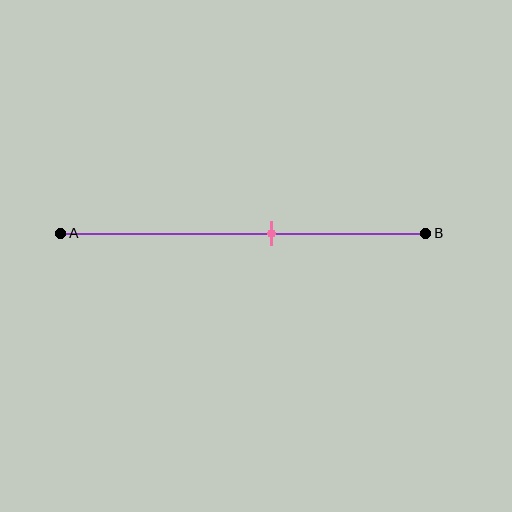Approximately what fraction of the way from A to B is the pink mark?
The pink mark is approximately 60% of the way from A to B.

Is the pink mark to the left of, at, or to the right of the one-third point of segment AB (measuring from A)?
The pink mark is to the right of the one-third point of segment AB.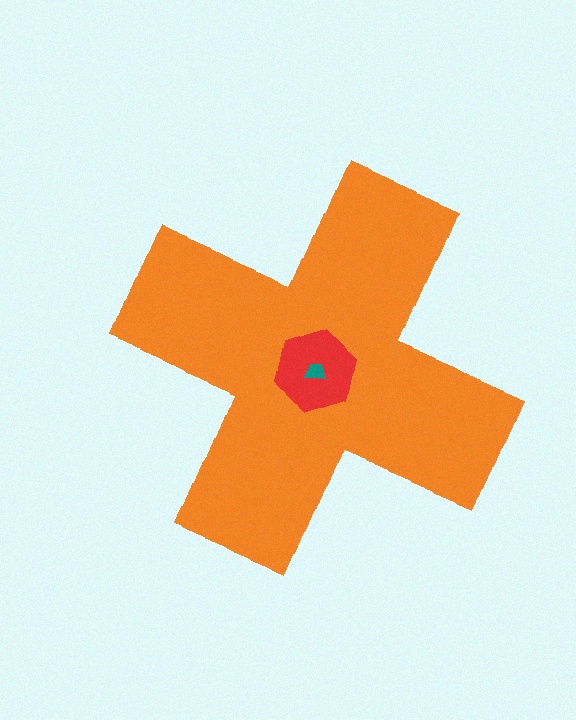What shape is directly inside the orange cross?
The red hexagon.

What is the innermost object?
The teal trapezoid.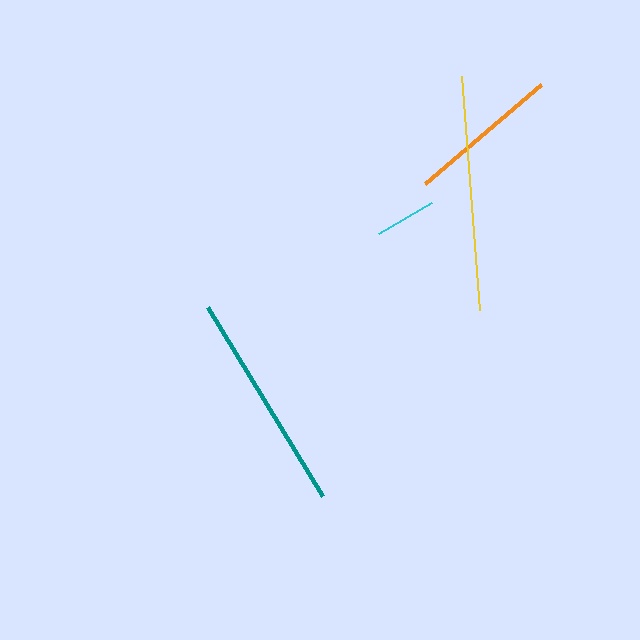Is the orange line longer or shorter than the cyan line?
The orange line is longer than the cyan line.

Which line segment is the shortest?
The cyan line is the shortest at approximately 62 pixels.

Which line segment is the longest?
The yellow line is the longest at approximately 235 pixels.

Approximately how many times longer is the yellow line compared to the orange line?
The yellow line is approximately 1.5 times the length of the orange line.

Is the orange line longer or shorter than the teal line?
The teal line is longer than the orange line.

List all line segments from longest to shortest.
From longest to shortest: yellow, teal, orange, cyan.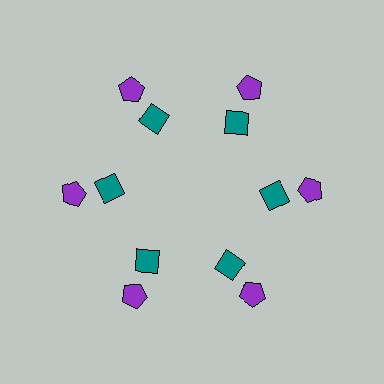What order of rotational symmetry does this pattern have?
This pattern has 6-fold rotational symmetry.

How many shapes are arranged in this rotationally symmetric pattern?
There are 12 shapes, arranged in 6 groups of 2.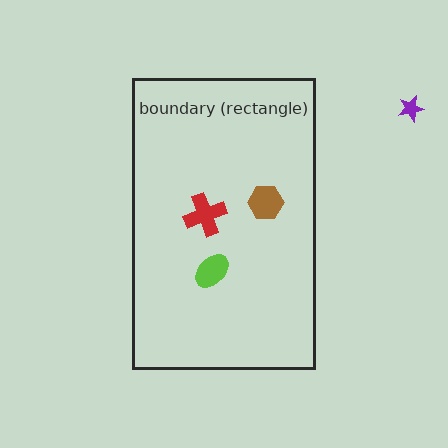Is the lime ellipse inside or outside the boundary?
Inside.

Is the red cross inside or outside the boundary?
Inside.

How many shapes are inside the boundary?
3 inside, 1 outside.